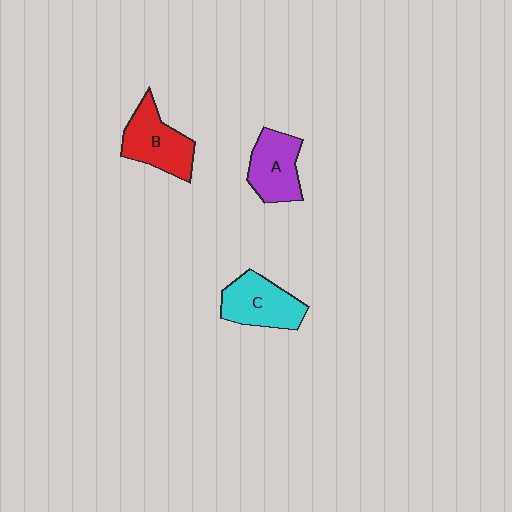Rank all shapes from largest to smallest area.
From largest to smallest: B (red), C (cyan), A (purple).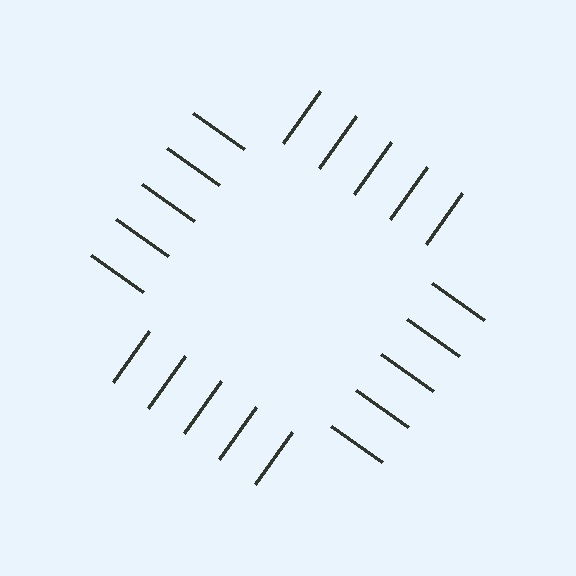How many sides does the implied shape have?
4 sides — the line-ends trace a square.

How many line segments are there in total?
20 — 5 along each of the 4 edges.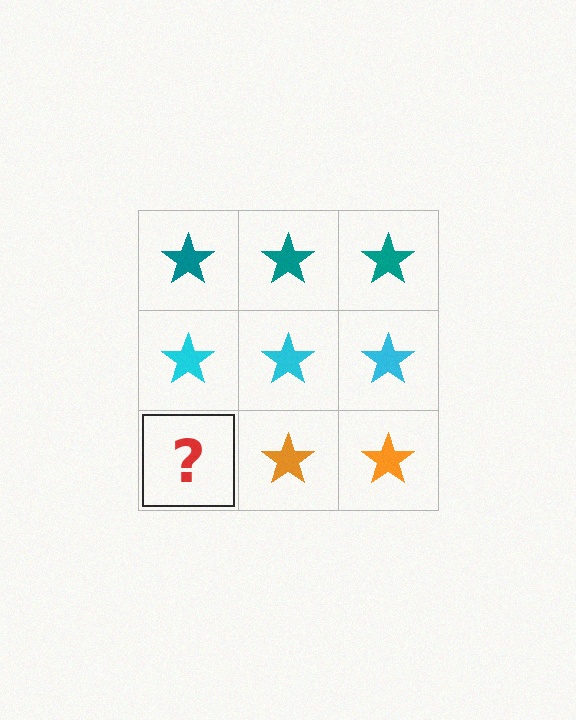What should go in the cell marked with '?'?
The missing cell should contain an orange star.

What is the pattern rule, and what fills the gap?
The rule is that each row has a consistent color. The gap should be filled with an orange star.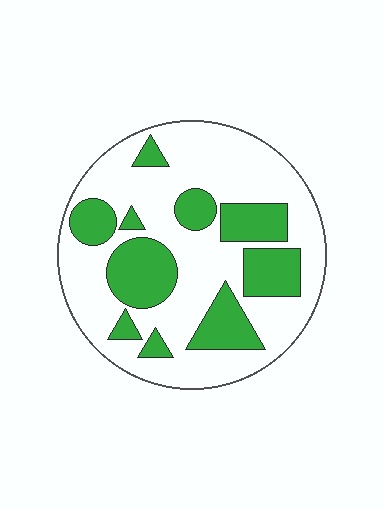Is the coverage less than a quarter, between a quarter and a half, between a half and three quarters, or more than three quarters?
Between a quarter and a half.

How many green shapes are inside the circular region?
10.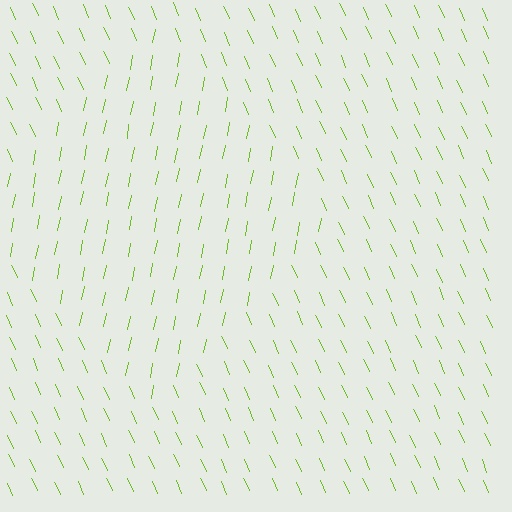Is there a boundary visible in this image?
Yes, there is a texture boundary formed by a change in line orientation.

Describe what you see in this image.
The image is filled with small lime line segments. A diamond region in the image has lines oriented differently from the surrounding lines, creating a visible texture boundary.